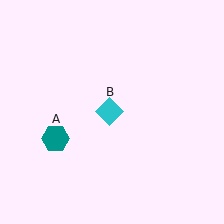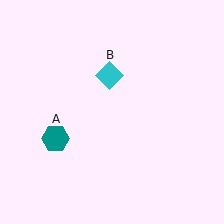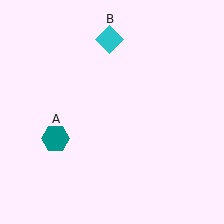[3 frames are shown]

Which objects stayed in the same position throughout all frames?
Teal hexagon (object A) remained stationary.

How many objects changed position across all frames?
1 object changed position: cyan diamond (object B).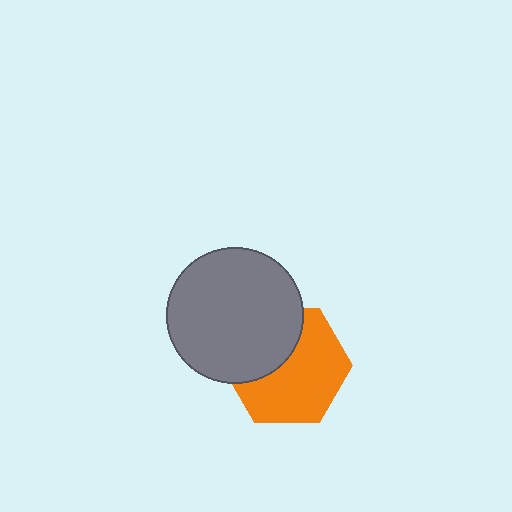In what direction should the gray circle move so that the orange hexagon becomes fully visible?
The gray circle should move toward the upper-left. That is the shortest direction to clear the overlap and leave the orange hexagon fully visible.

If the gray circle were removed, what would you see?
You would see the complete orange hexagon.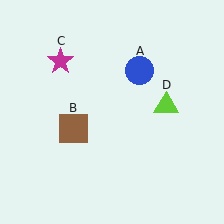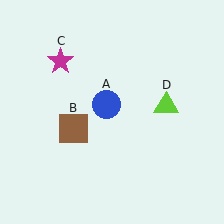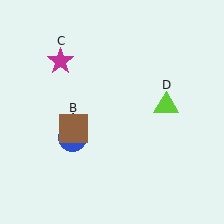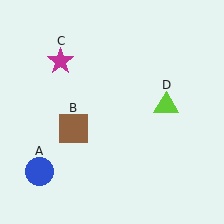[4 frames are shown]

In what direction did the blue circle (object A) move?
The blue circle (object A) moved down and to the left.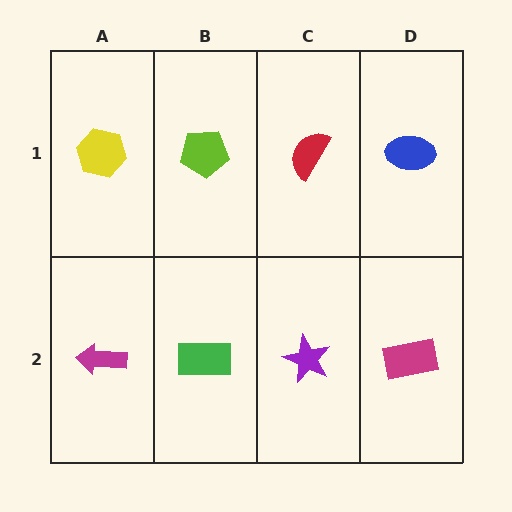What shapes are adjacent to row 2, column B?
A lime pentagon (row 1, column B), a magenta arrow (row 2, column A), a purple star (row 2, column C).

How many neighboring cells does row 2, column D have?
2.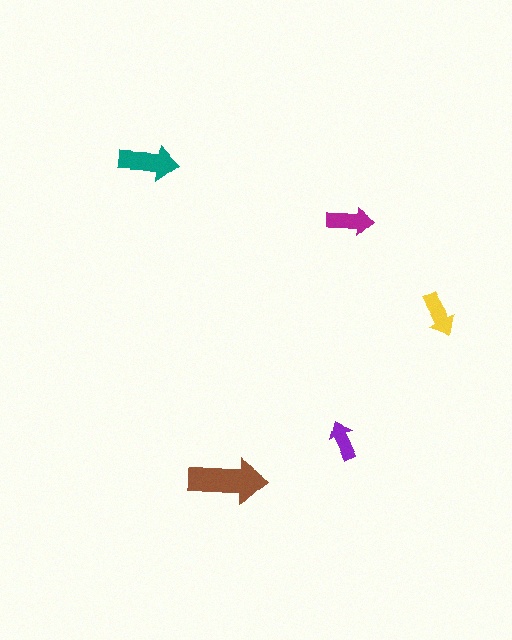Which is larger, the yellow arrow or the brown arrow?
The brown one.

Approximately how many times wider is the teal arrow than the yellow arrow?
About 1.5 times wider.